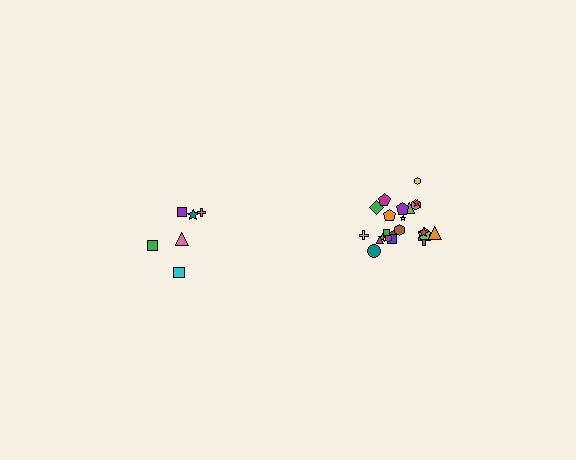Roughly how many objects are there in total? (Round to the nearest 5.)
Roughly 30 objects in total.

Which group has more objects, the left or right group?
The right group.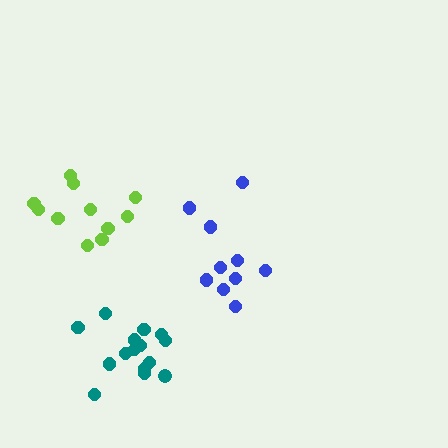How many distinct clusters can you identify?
There are 3 distinct clusters.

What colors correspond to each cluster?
The clusters are colored: blue, lime, teal.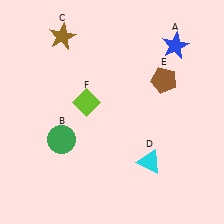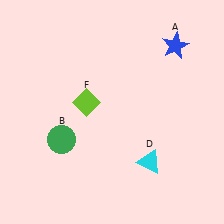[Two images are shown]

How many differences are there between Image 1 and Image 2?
There are 2 differences between the two images.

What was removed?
The brown star (C), the brown pentagon (E) were removed in Image 2.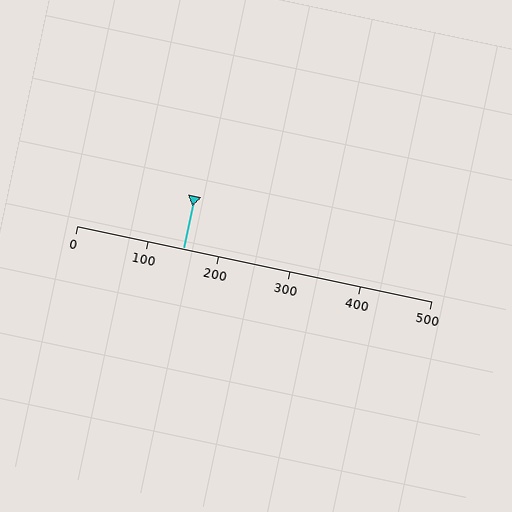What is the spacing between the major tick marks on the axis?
The major ticks are spaced 100 apart.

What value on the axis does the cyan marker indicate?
The marker indicates approximately 150.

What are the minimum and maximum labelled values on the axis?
The axis runs from 0 to 500.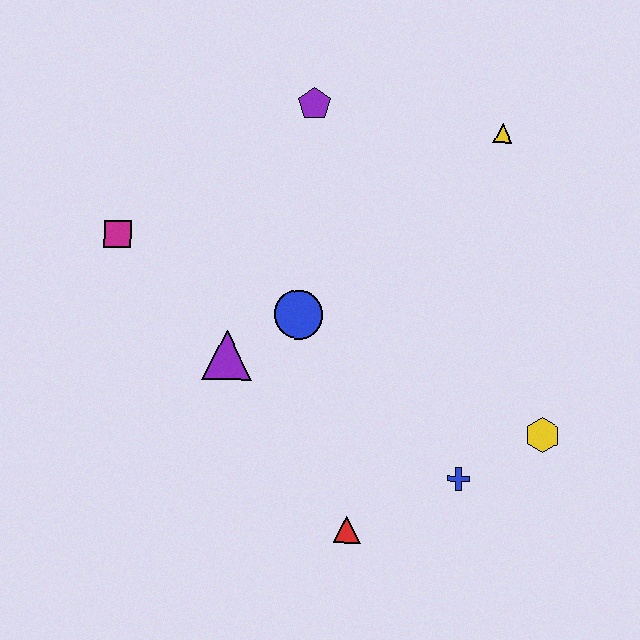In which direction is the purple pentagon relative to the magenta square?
The purple pentagon is to the right of the magenta square.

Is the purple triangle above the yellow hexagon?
Yes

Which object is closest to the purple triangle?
The blue circle is closest to the purple triangle.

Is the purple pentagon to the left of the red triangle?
Yes